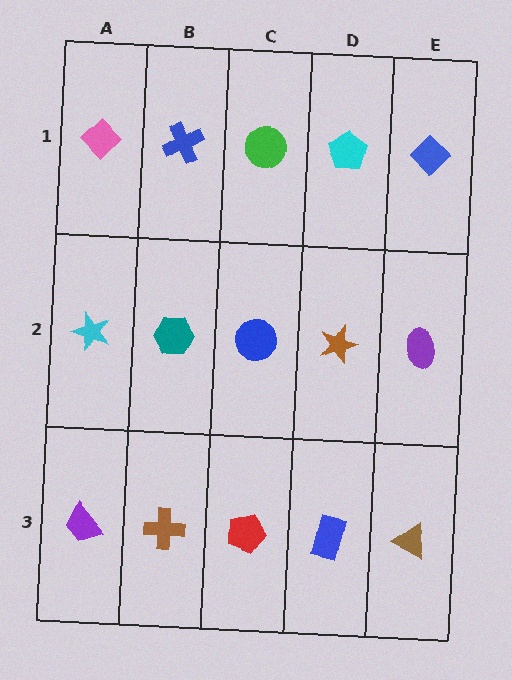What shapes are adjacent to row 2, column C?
A green circle (row 1, column C), a red pentagon (row 3, column C), a teal hexagon (row 2, column B), a brown star (row 2, column D).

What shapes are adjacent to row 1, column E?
A purple ellipse (row 2, column E), a cyan pentagon (row 1, column D).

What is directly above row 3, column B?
A teal hexagon.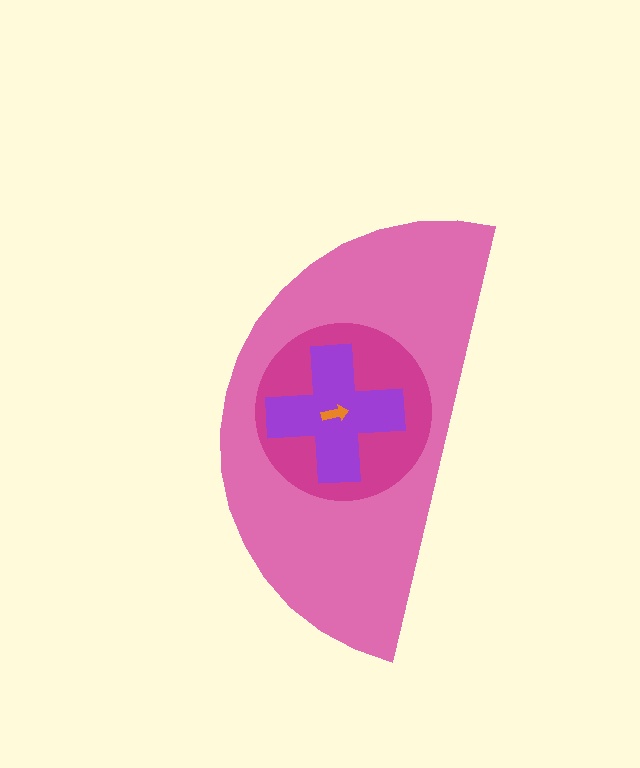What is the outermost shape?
The pink semicircle.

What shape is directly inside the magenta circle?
The purple cross.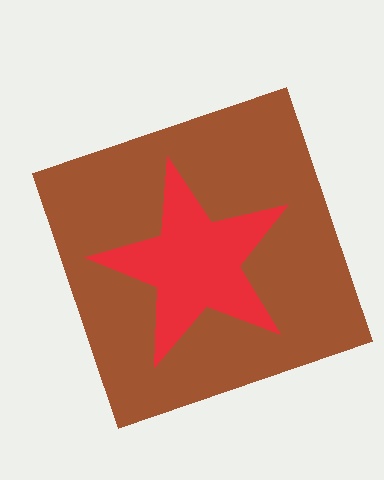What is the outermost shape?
The brown square.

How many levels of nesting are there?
2.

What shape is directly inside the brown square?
The red star.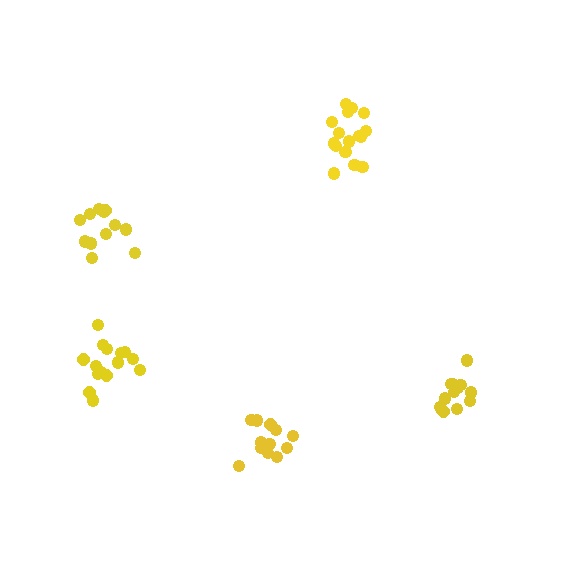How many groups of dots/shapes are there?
There are 5 groups.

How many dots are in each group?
Group 1: 15 dots, Group 2: 14 dots, Group 3: 13 dots, Group 4: 16 dots, Group 5: 12 dots (70 total).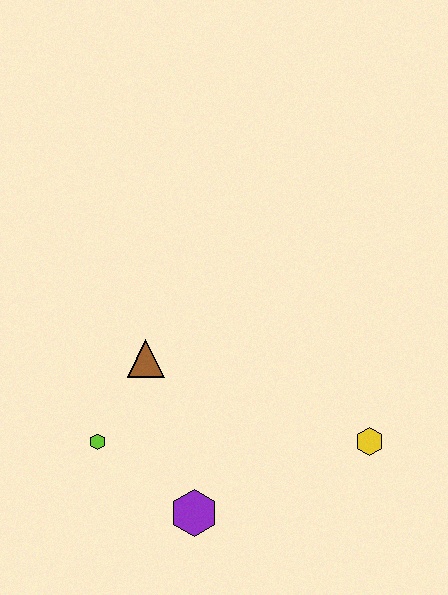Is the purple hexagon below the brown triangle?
Yes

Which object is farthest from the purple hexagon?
The yellow hexagon is farthest from the purple hexagon.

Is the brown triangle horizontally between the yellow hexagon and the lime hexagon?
Yes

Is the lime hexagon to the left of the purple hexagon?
Yes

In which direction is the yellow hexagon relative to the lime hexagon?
The yellow hexagon is to the right of the lime hexagon.